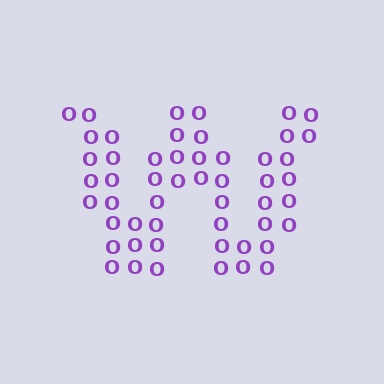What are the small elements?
The small elements are letter O's.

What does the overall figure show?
The overall figure shows the letter W.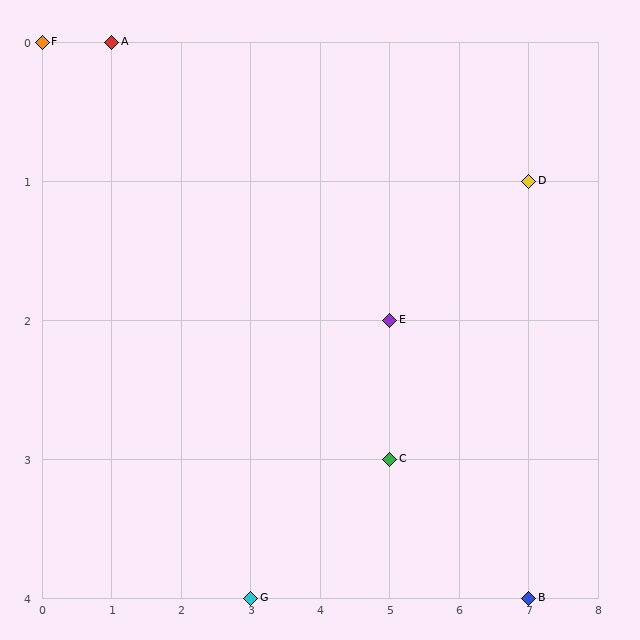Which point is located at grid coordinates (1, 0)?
Point A is at (1, 0).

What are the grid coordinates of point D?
Point D is at grid coordinates (7, 1).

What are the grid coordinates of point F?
Point F is at grid coordinates (0, 0).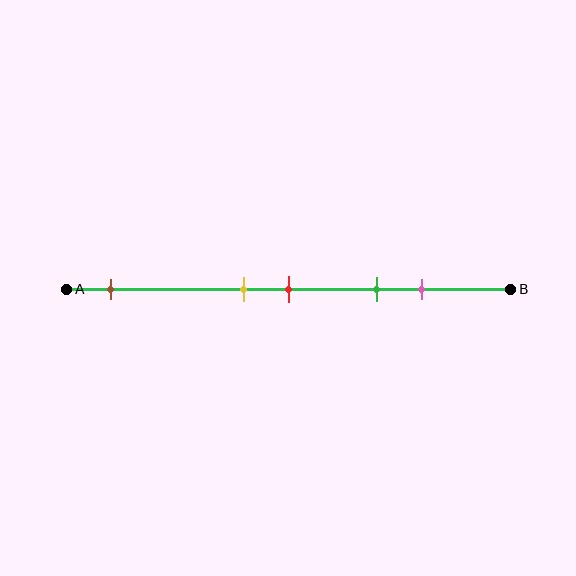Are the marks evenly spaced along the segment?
No, the marks are not evenly spaced.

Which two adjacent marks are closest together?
The yellow and red marks are the closest adjacent pair.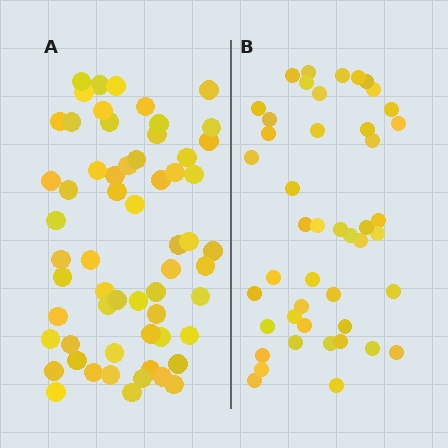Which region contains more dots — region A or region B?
Region A (the left region) has more dots.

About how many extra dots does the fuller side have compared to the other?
Region A has approximately 15 more dots than region B.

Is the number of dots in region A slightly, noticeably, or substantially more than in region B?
Region A has noticeably more, but not dramatically so. The ratio is roughly 1.3 to 1.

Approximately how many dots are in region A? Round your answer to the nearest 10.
About 60 dots.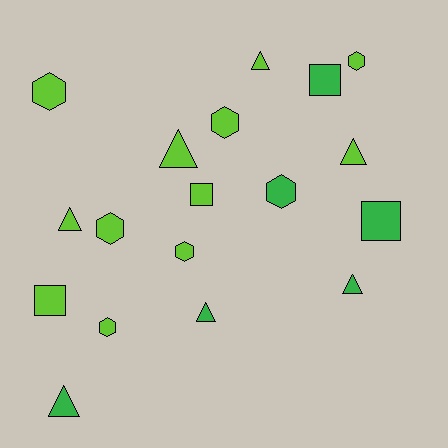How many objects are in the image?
There are 18 objects.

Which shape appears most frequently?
Triangle, with 7 objects.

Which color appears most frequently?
Lime, with 12 objects.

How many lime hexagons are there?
There are 6 lime hexagons.